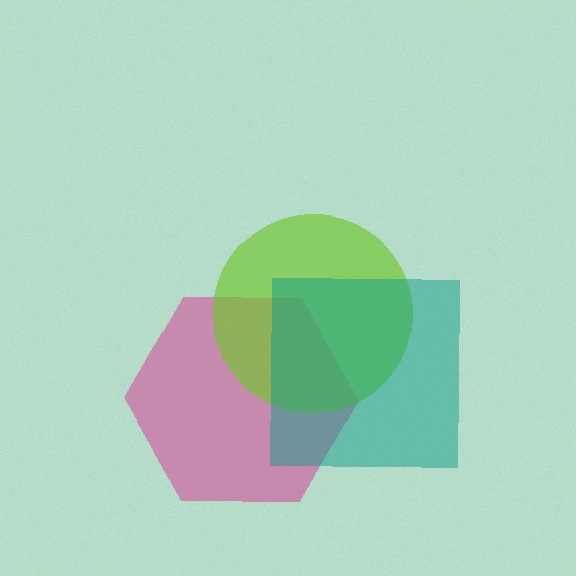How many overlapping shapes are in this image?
There are 3 overlapping shapes in the image.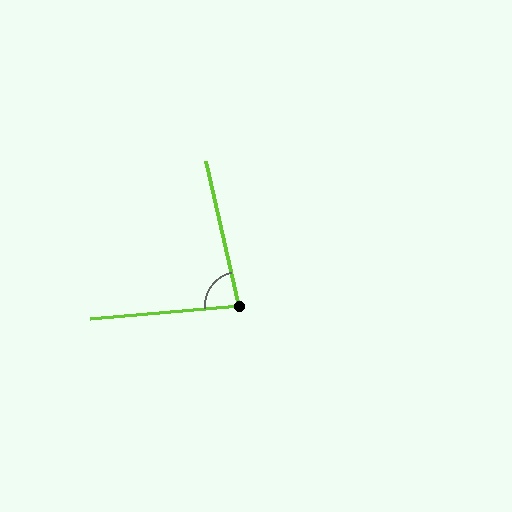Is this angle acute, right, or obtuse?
It is acute.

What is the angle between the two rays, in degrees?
Approximately 82 degrees.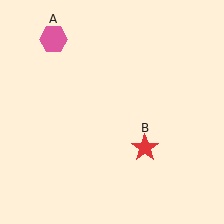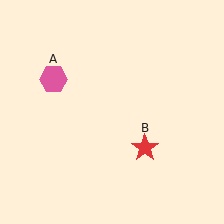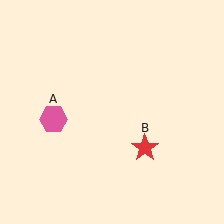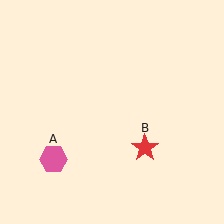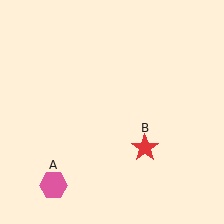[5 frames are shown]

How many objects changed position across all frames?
1 object changed position: pink hexagon (object A).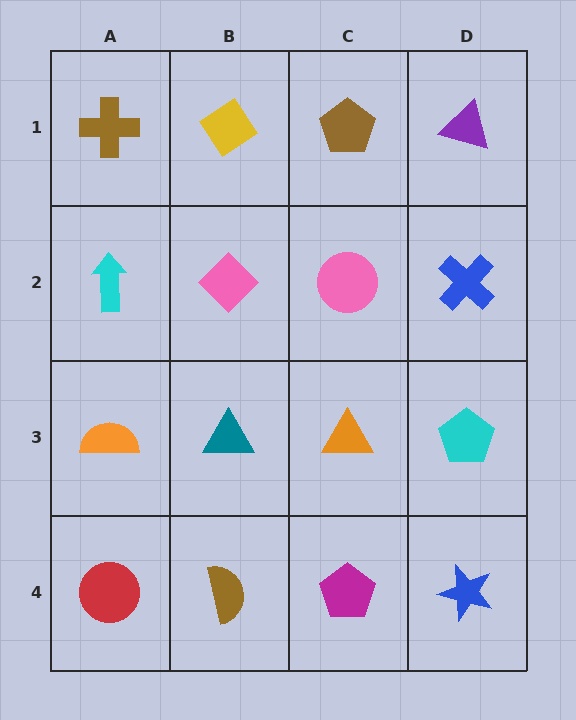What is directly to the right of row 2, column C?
A blue cross.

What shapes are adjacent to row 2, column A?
A brown cross (row 1, column A), an orange semicircle (row 3, column A), a pink diamond (row 2, column B).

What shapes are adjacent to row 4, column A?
An orange semicircle (row 3, column A), a brown semicircle (row 4, column B).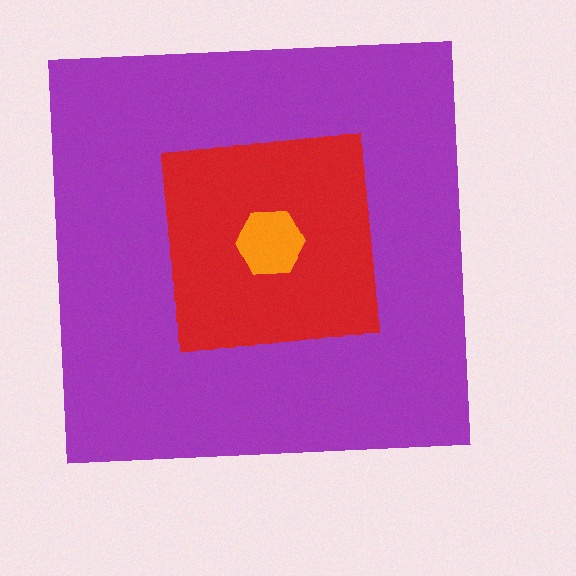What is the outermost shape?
The purple square.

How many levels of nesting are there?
3.